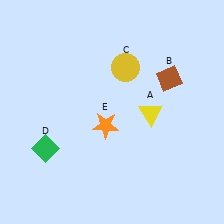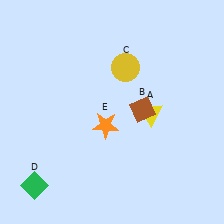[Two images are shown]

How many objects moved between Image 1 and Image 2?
2 objects moved between the two images.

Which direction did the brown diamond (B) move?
The brown diamond (B) moved down.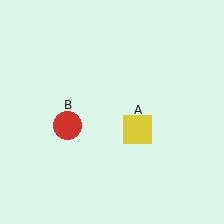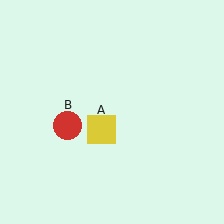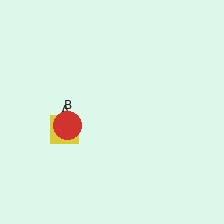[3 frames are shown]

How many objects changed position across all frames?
1 object changed position: yellow square (object A).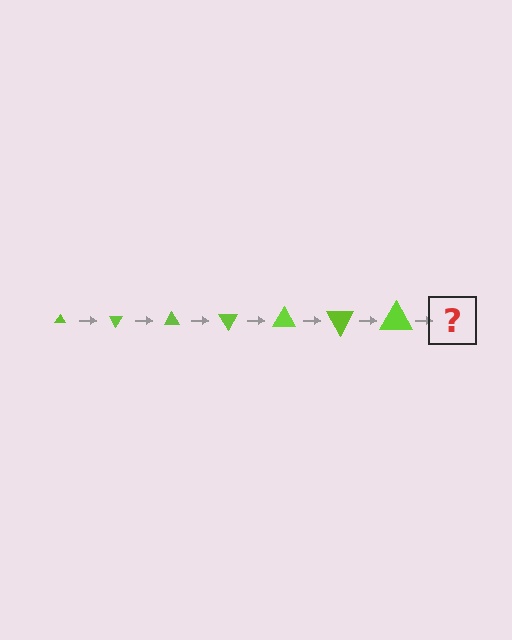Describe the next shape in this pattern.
It should be a triangle, larger than the previous one and rotated 420 degrees from the start.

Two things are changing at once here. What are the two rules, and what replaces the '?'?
The two rules are that the triangle grows larger each step and it rotates 60 degrees each step. The '?' should be a triangle, larger than the previous one and rotated 420 degrees from the start.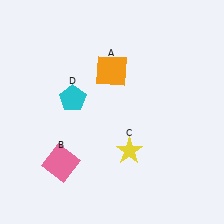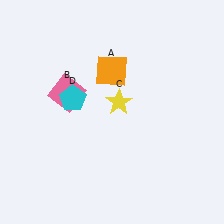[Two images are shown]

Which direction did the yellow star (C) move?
The yellow star (C) moved up.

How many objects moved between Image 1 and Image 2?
2 objects moved between the two images.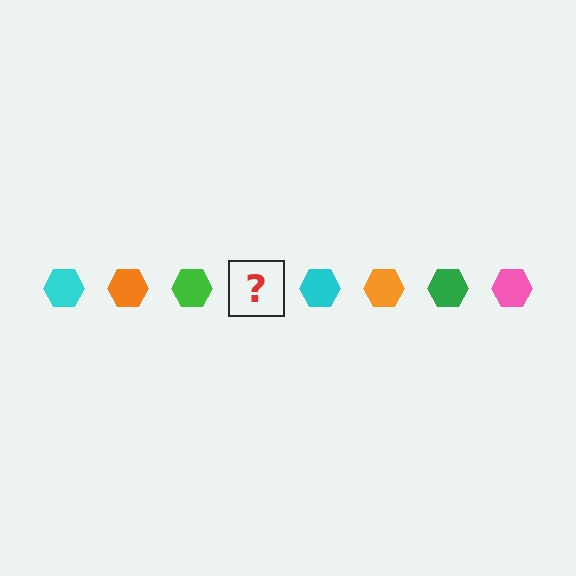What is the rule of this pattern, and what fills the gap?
The rule is that the pattern cycles through cyan, orange, green, pink hexagons. The gap should be filled with a pink hexagon.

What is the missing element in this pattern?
The missing element is a pink hexagon.